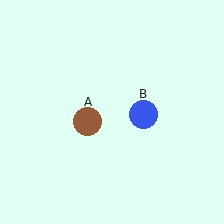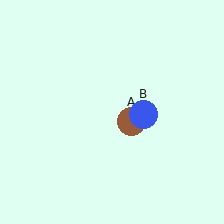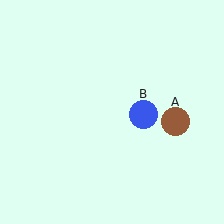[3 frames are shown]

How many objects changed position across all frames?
1 object changed position: brown circle (object A).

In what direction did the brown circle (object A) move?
The brown circle (object A) moved right.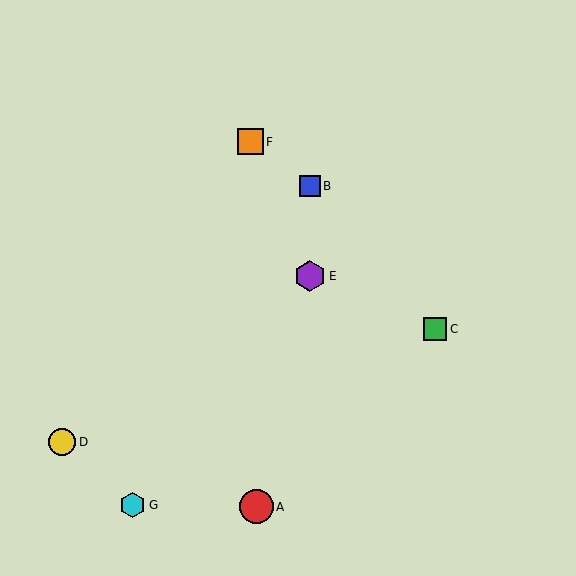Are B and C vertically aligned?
No, B is at x≈310 and C is at x≈435.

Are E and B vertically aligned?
Yes, both are at x≈310.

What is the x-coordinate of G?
Object G is at x≈133.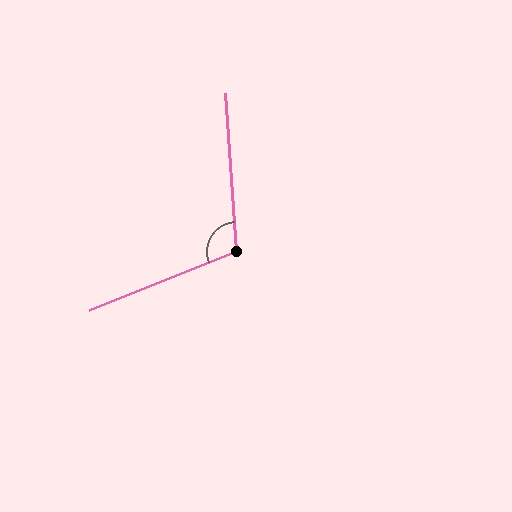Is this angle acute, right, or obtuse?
It is obtuse.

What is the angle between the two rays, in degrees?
Approximately 108 degrees.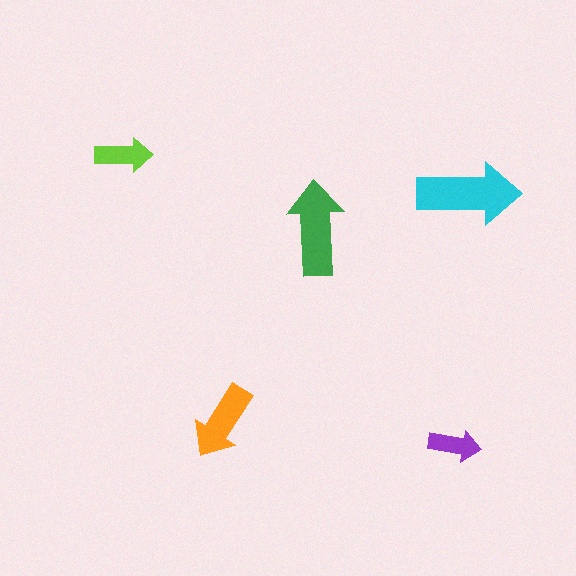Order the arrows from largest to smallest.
the cyan one, the green one, the orange one, the lime one, the purple one.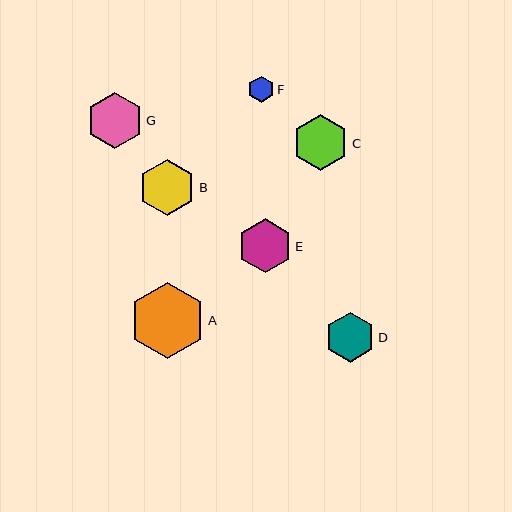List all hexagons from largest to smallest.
From largest to smallest: A, B, G, C, E, D, F.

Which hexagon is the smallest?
Hexagon F is the smallest with a size of approximately 26 pixels.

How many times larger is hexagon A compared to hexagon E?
Hexagon A is approximately 1.4 times the size of hexagon E.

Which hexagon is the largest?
Hexagon A is the largest with a size of approximately 76 pixels.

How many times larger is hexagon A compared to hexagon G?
Hexagon A is approximately 1.4 times the size of hexagon G.